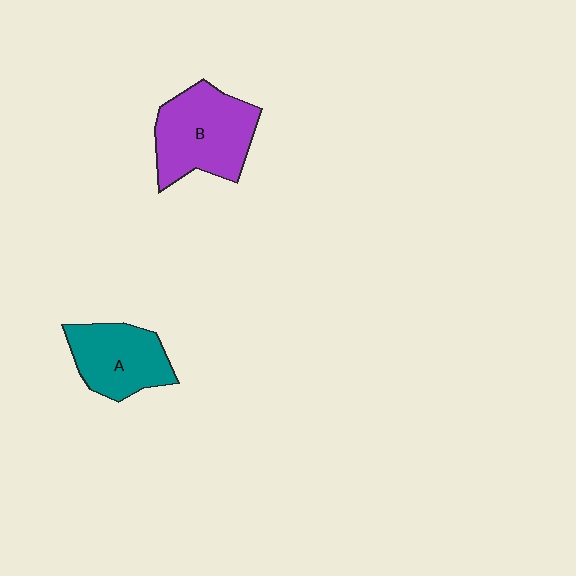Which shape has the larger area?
Shape B (purple).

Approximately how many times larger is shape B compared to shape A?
Approximately 1.3 times.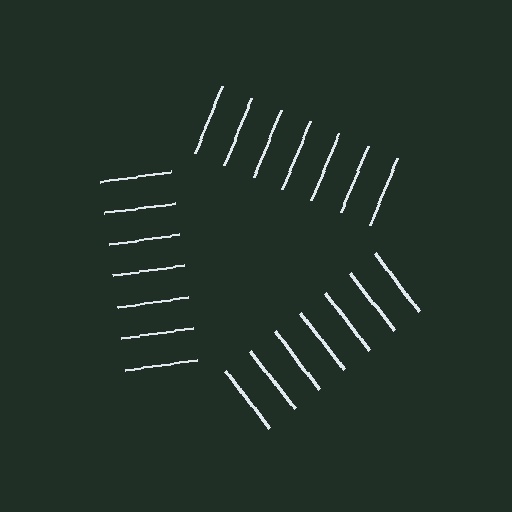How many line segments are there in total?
21 — 7 along each of the 3 edges.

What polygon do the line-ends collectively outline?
An illusory triangle — the line segments terminate on its edges but no continuous stroke is drawn.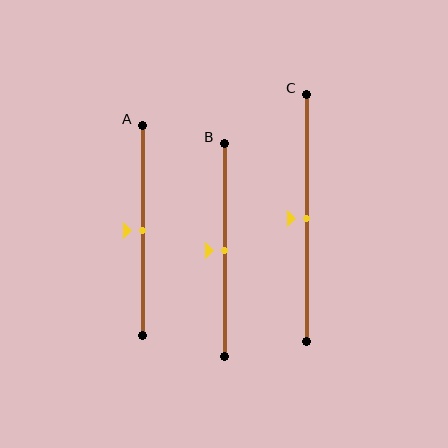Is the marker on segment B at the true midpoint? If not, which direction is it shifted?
Yes, the marker on segment B is at the true midpoint.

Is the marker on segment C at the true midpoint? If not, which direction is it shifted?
Yes, the marker on segment C is at the true midpoint.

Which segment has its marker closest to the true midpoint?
Segment A has its marker closest to the true midpoint.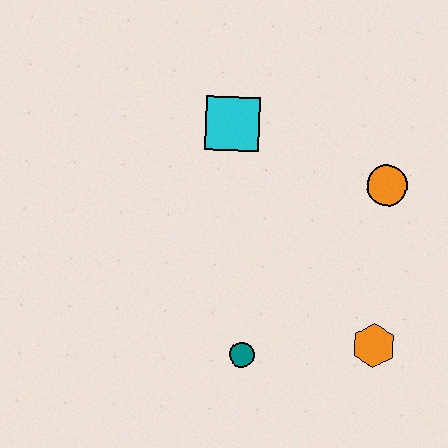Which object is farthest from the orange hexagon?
The cyan square is farthest from the orange hexagon.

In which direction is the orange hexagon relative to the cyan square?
The orange hexagon is below the cyan square.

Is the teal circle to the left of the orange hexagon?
Yes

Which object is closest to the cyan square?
The orange circle is closest to the cyan square.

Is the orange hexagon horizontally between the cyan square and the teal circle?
No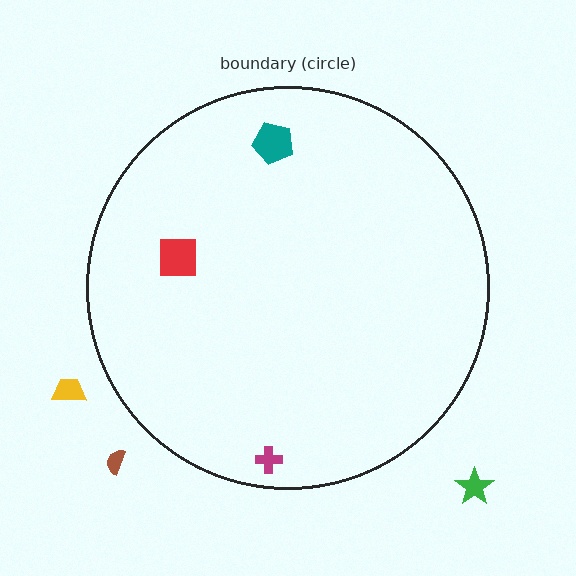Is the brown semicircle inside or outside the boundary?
Outside.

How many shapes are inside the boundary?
3 inside, 3 outside.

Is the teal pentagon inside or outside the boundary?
Inside.